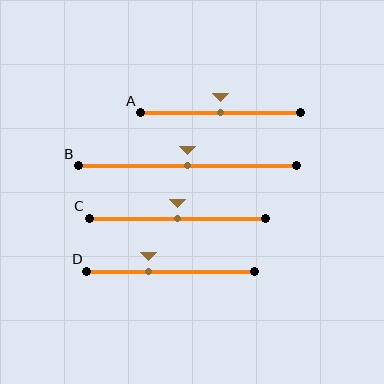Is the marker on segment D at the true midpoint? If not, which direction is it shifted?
No, the marker on segment D is shifted to the left by about 13% of the segment length.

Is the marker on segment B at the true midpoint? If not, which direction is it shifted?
Yes, the marker on segment B is at the true midpoint.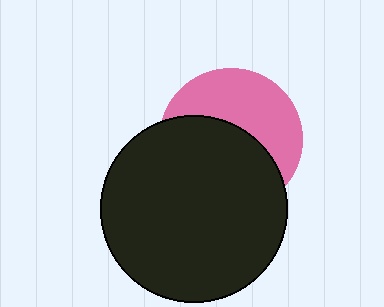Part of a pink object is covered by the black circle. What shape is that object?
It is a circle.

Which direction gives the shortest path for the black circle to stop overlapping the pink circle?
Moving down gives the shortest separation.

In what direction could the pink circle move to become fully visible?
The pink circle could move up. That would shift it out from behind the black circle entirely.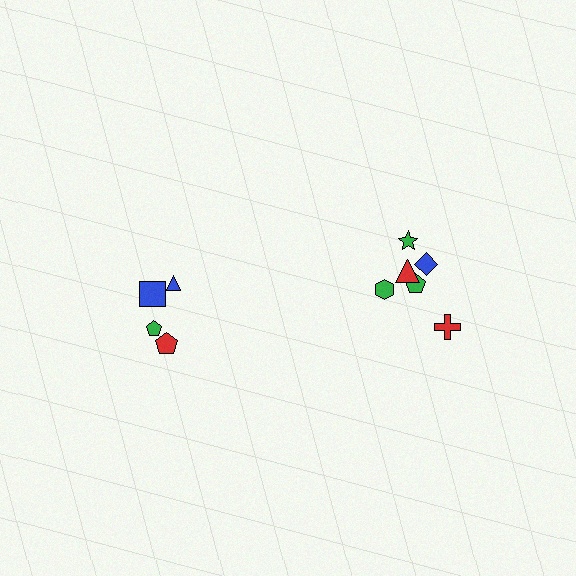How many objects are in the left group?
There are 4 objects.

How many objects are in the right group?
There are 6 objects.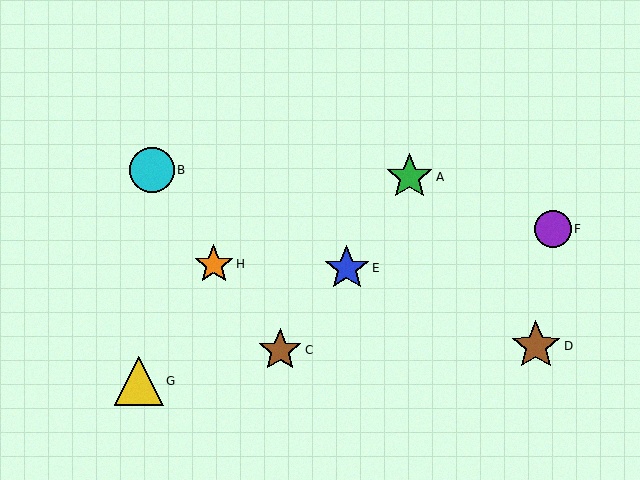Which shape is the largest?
The brown star (labeled D) is the largest.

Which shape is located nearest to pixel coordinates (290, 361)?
The brown star (labeled C) at (280, 350) is nearest to that location.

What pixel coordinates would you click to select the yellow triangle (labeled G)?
Click at (139, 381) to select the yellow triangle G.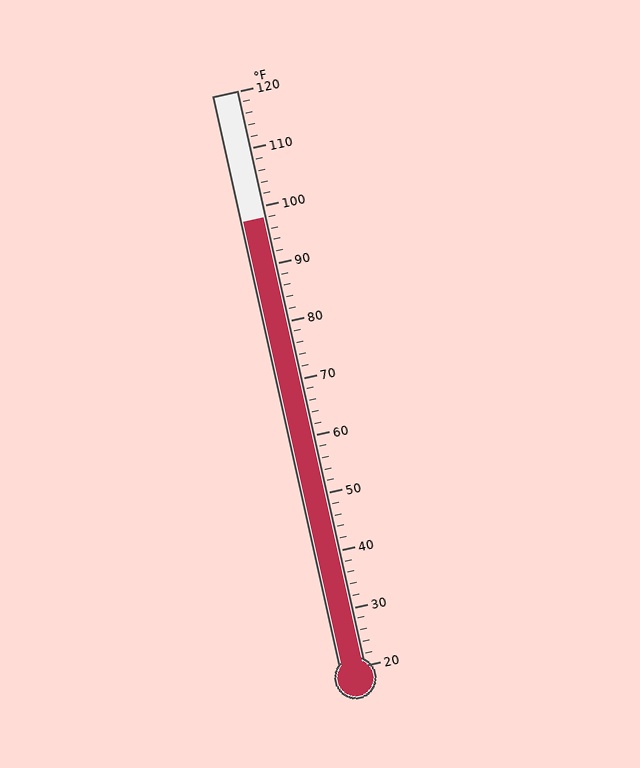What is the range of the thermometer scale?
The thermometer scale ranges from 20°F to 120°F.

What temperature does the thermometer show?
The thermometer shows approximately 98°F.